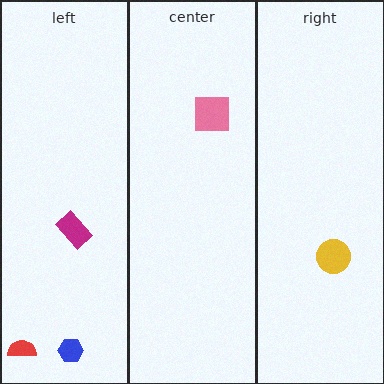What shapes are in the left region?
The red semicircle, the magenta rectangle, the blue hexagon.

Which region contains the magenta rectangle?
The left region.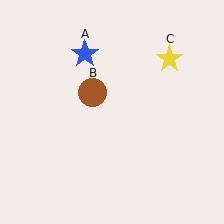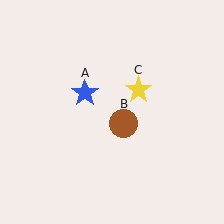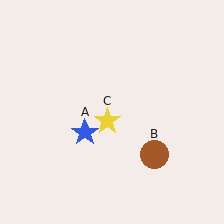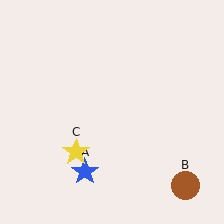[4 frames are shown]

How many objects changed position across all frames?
3 objects changed position: blue star (object A), brown circle (object B), yellow star (object C).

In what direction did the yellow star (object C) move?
The yellow star (object C) moved down and to the left.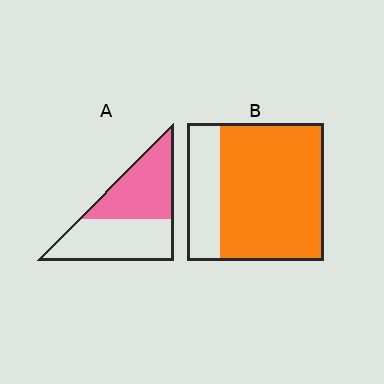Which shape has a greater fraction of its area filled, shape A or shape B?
Shape B.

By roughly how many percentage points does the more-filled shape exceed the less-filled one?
By roughly 25 percentage points (B over A).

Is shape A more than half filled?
Roughly half.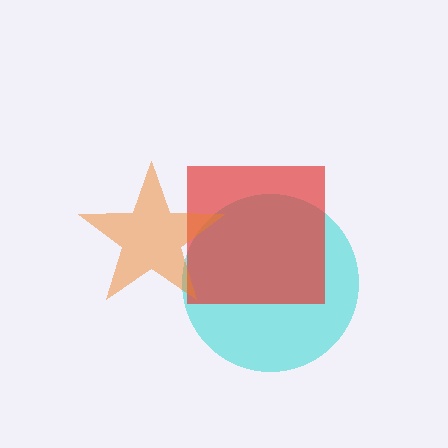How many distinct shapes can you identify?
There are 3 distinct shapes: a cyan circle, a red square, an orange star.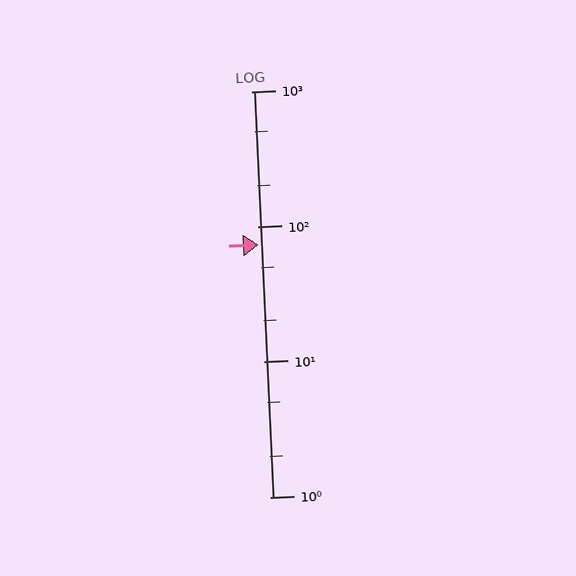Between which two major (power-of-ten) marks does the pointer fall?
The pointer is between 10 and 100.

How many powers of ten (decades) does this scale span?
The scale spans 3 decades, from 1 to 1000.